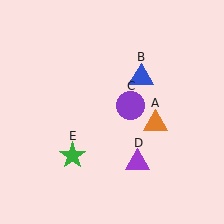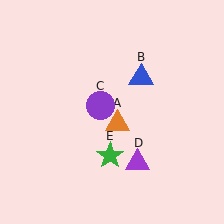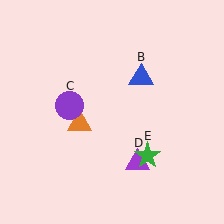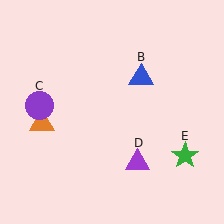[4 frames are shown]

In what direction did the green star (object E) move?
The green star (object E) moved right.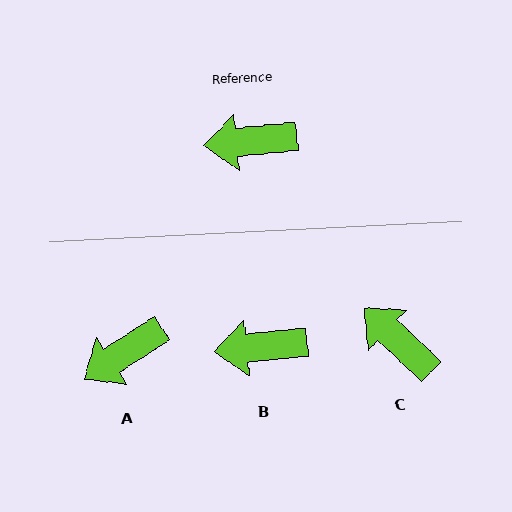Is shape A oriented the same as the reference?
No, it is off by about 27 degrees.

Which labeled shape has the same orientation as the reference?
B.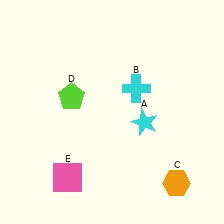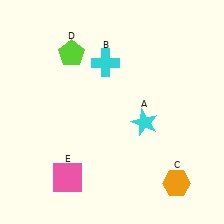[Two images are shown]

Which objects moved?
The objects that moved are: the cyan cross (B), the lime pentagon (D).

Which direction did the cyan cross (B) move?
The cyan cross (B) moved left.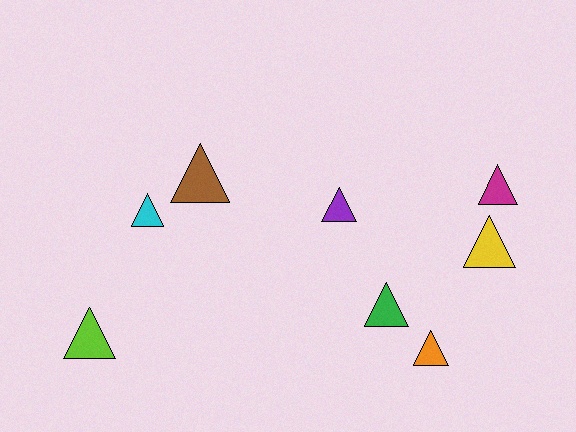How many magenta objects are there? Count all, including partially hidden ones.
There is 1 magenta object.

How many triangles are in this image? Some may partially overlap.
There are 8 triangles.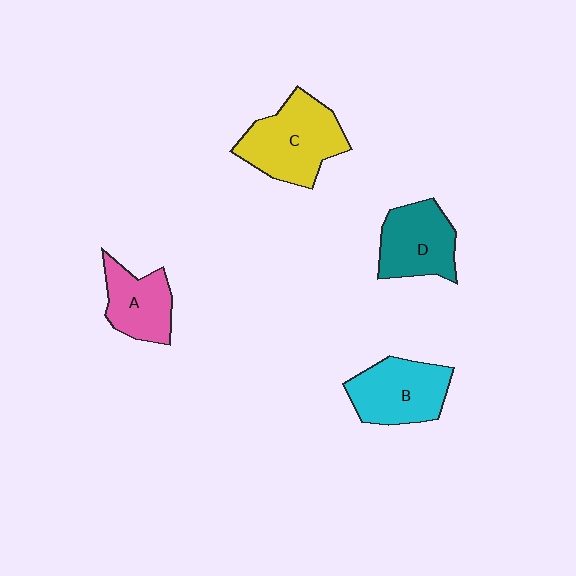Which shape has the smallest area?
Shape A (pink).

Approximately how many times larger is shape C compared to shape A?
Approximately 1.5 times.